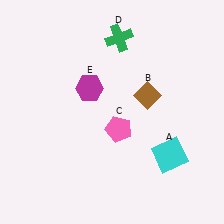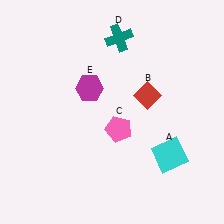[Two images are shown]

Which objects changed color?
B changed from brown to red. D changed from green to teal.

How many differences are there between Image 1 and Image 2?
There are 2 differences between the two images.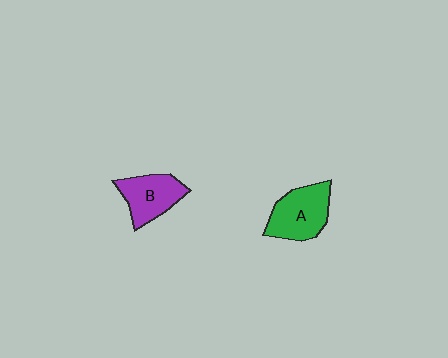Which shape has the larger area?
Shape A (green).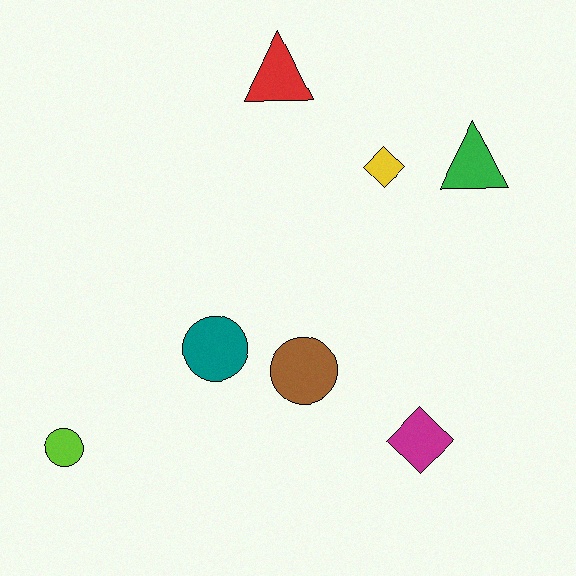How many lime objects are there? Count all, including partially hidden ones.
There is 1 lime object.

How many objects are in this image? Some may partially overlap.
There are 7 objects.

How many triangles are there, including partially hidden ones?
There are 2 triangles.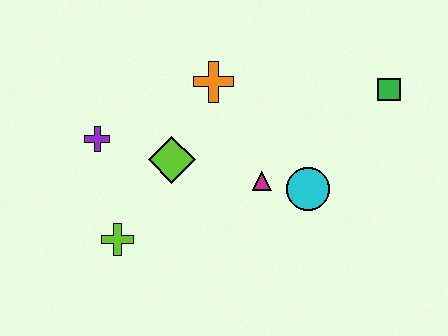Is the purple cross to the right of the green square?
No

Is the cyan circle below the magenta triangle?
Yes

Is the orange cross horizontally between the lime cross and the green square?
Yes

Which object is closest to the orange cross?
The lime diamond is closest to the orange cross.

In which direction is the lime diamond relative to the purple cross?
The lime diamond is to the right of the purple cross.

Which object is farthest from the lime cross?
The green square is farthest from the lime cross.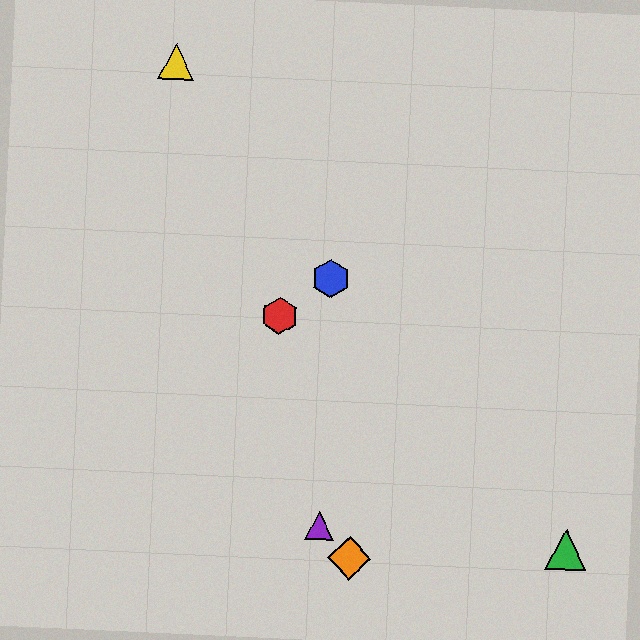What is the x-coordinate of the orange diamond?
The orange diamond is at x≈349.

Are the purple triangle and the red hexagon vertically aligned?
No, the purple triangle is at x≈319 and the red hexagon is at x≈279.